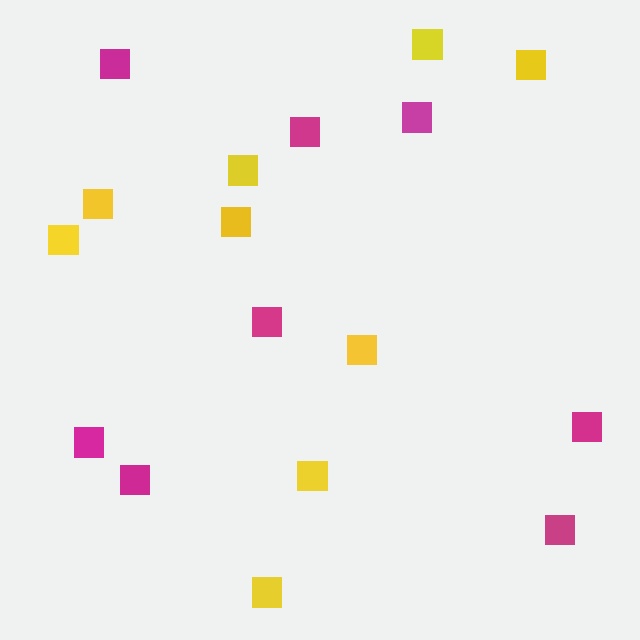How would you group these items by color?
There are 2 groups: one group of yellow squares (9) and one group of magenta squares (8).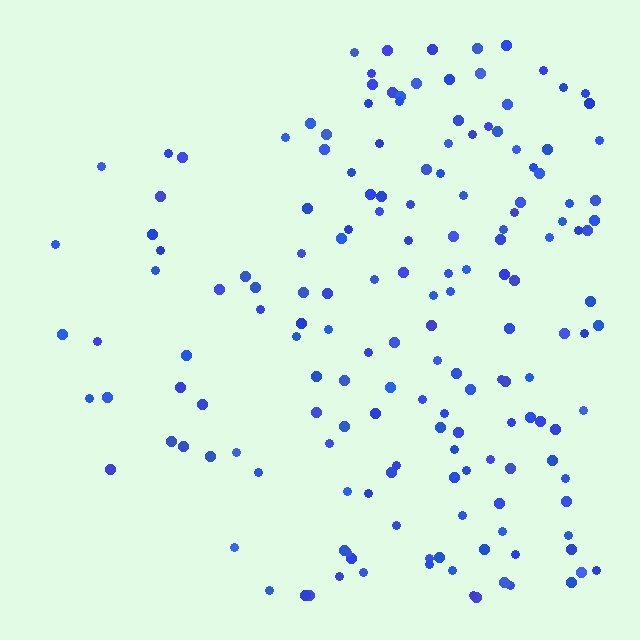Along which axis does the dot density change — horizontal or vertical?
Horizontal.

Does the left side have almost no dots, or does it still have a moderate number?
Still a moderate number, just noticeably fewer than the right.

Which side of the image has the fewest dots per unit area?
The left.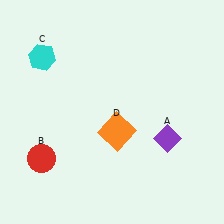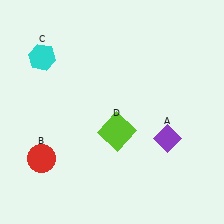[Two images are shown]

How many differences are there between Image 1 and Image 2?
There is 1 difference between the two images.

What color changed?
The square (D) changed from orange in Image 1 to lime in Image 2.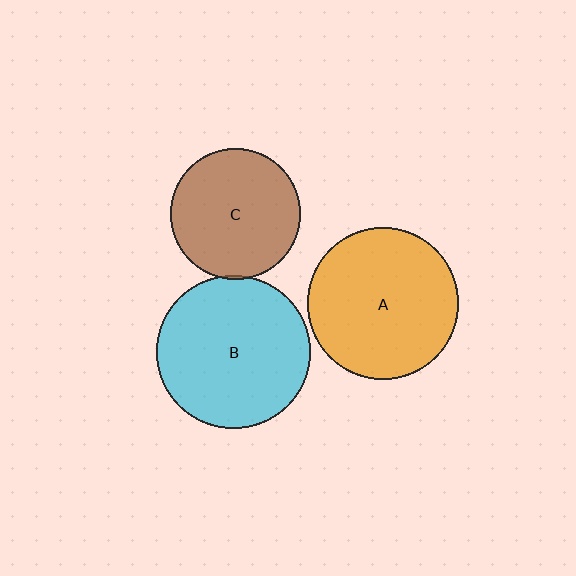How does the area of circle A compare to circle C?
Approximately 1.4 times.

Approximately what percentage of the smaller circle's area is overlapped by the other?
Approximately 5%.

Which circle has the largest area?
Circle B (cyan).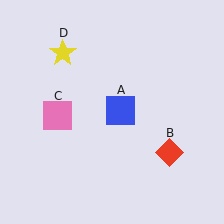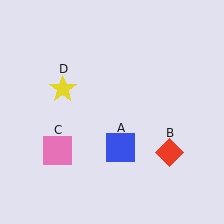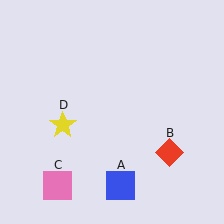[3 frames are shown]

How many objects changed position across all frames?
3 objects changed position: blue square (object A), pink square (object C), yellow star (object D).